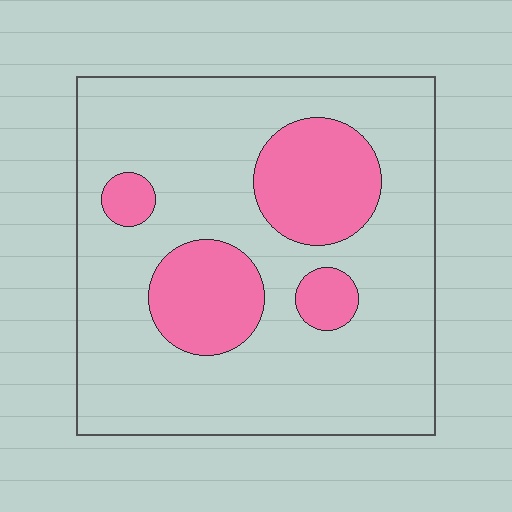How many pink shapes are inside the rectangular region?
4.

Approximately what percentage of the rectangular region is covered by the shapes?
Approximately 25%.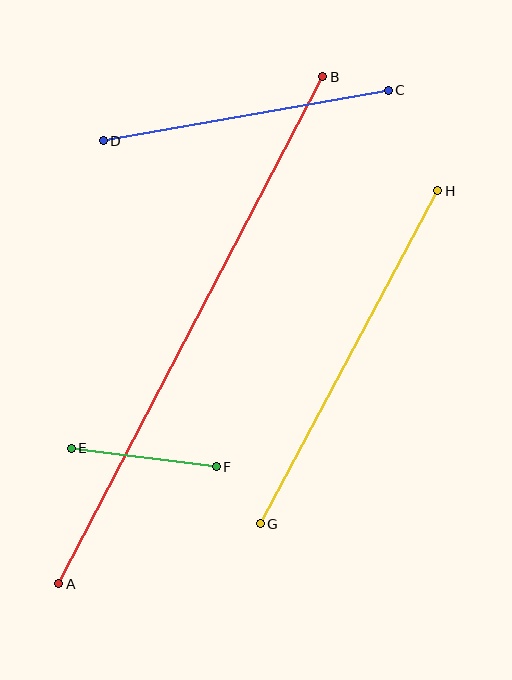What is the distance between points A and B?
The distance is approximately 572 pixels.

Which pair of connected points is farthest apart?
Points A and B are farthest apart.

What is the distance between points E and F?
The distance is approximately 146 pixels.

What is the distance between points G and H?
The distance is approximately 377 pixels.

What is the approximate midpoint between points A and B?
The midpoint is at approximately (191, 330) pixels.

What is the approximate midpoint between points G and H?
The midpoint is at approximately (349, 357) pixels.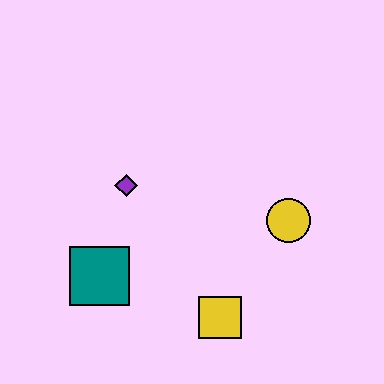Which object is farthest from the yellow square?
The purple diamond is farthest from the yellow square.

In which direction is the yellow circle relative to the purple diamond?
The yellow circle is to the right of the purple diamond.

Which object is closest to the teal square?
The purple diamond is closest to the teal square.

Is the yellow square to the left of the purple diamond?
No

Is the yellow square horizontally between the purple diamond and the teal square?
No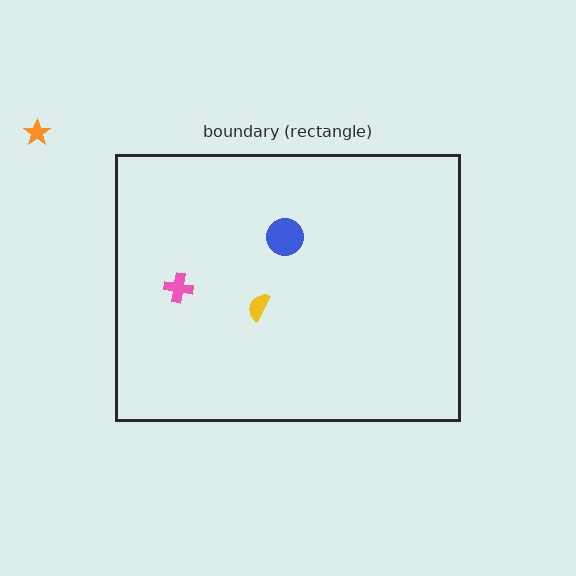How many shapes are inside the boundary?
3 inside, 1 outside.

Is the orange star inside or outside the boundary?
Outside.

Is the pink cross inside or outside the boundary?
Inside.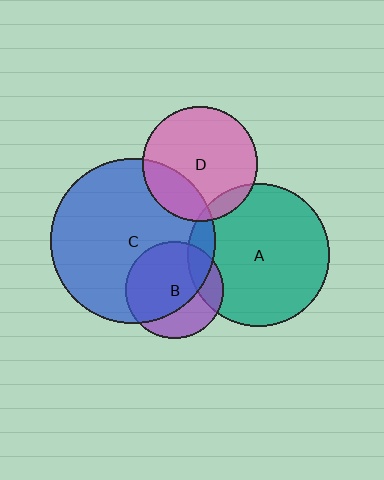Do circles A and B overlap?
Yes.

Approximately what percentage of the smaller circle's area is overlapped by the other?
Approximately 20%.